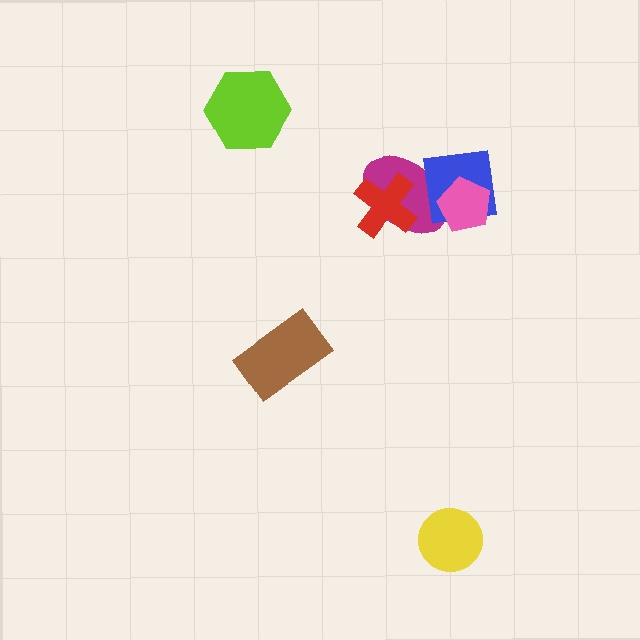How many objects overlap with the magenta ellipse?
3 objects overlap with the magenta ellipse.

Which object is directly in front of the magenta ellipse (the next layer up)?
The red cross is directly in front of the magenta ellipse.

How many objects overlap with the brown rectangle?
0 objects overlap with the brown rectangle.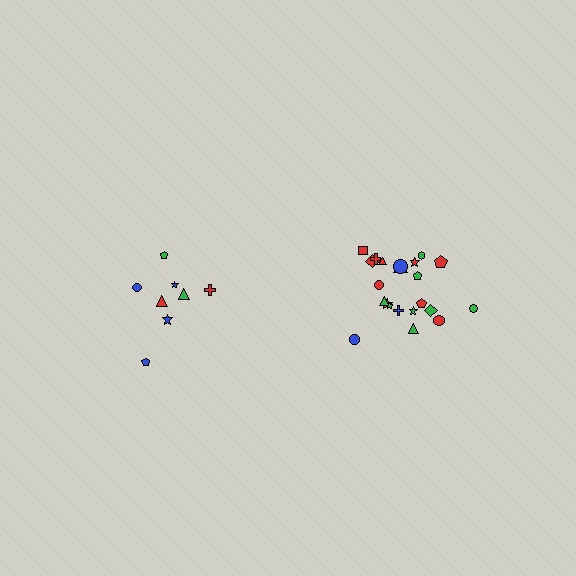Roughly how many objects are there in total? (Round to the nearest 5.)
Roughly 30 objects in total.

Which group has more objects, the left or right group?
The right group.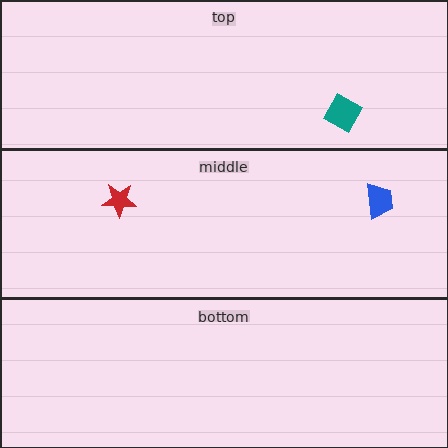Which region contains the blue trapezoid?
The middle region.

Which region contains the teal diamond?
The top region.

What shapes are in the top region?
The teal diamond.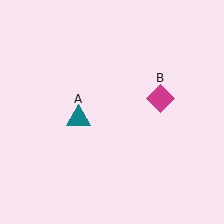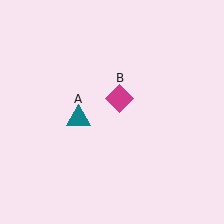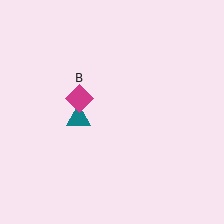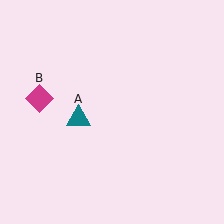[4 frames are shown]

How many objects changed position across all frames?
1 object changed position: magenta diamond (object B).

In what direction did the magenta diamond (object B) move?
The magenta diamond (object B) moved left.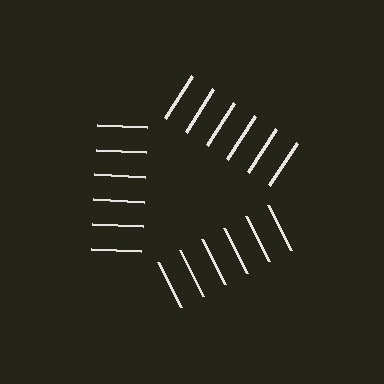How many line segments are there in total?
18 — 6 along each of the 3 edges.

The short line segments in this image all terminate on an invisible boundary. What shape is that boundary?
An illusory triangle — the line segments terminate on its edges but no continuous stroke is drawn.